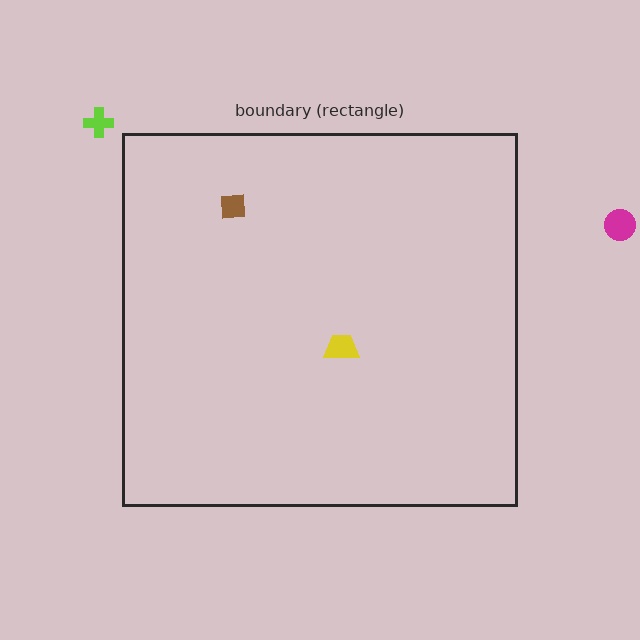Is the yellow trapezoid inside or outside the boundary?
Inside.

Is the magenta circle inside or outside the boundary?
Outside.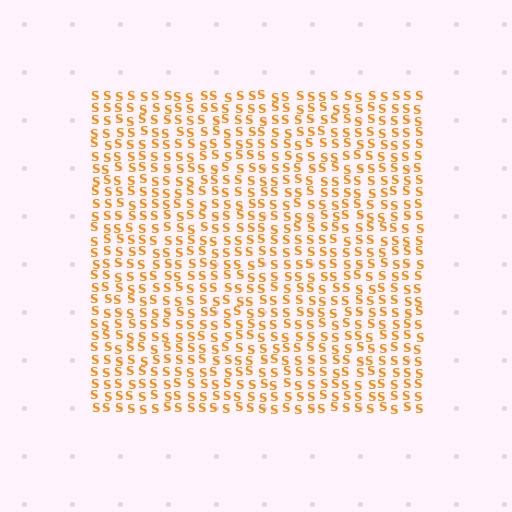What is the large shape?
The large shape is a square.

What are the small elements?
The small elements are letter S's.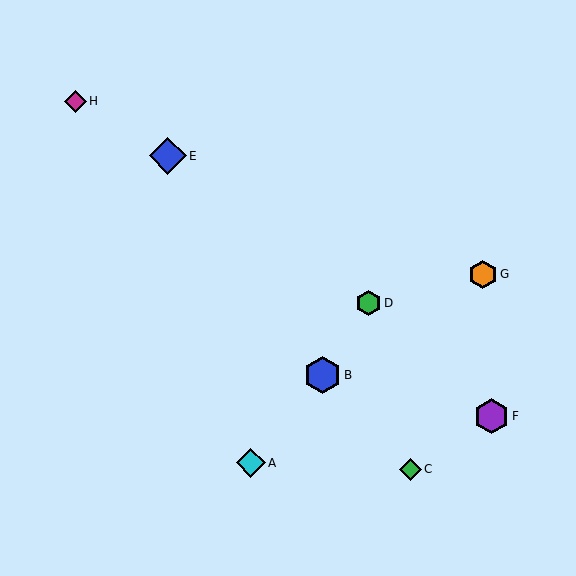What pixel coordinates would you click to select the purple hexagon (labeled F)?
Click at (492, 416) to select the purple hexagon F.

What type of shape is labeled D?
Shape D is a green hexagon.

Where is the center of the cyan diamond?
The center of the cyan diamond is at (251, 463).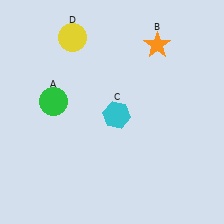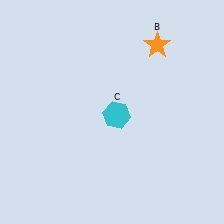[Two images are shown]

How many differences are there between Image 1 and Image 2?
There are 2 differences between the two images.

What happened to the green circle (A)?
The green circle (A) was removed in Image 2. It was in the top-left area of Image 1.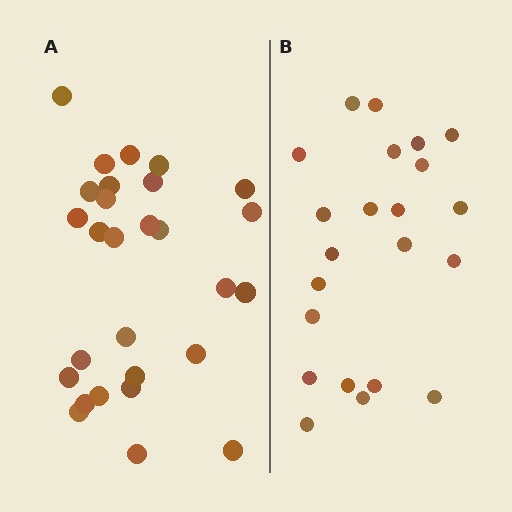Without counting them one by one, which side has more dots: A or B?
Region A (the left region) has more dots.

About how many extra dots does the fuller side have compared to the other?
Region A has about 6 more dots than region B.